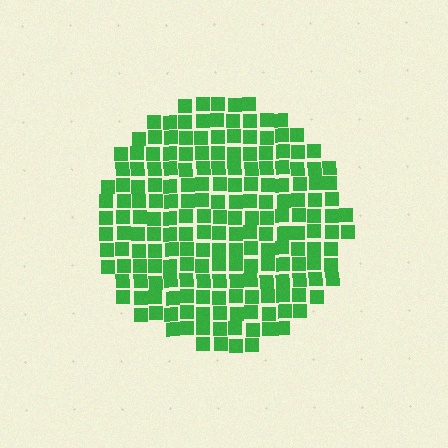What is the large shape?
The large shape is a circle.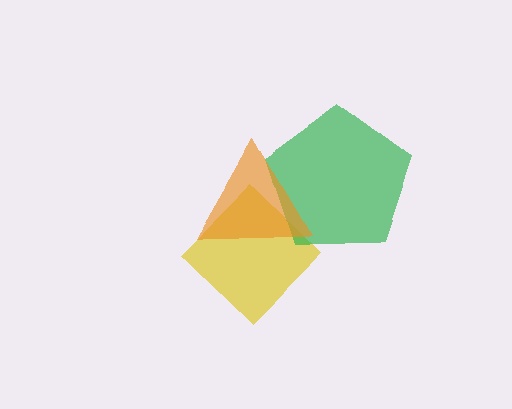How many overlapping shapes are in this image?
There are 3 overlapping shapes in the image.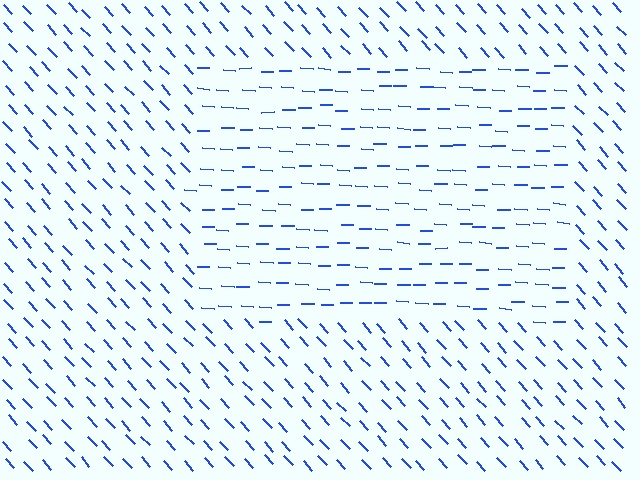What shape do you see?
I see a rectangle.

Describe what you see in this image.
The image is filled with small blue line segments. A rectangle region in the image has lines oriented differently from the surrounding lines, creating a visible texture boundary.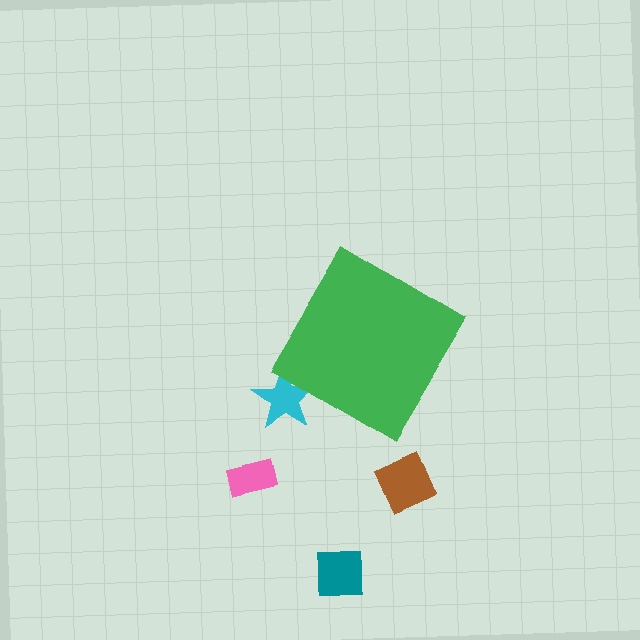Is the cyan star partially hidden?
Yes, the cyan star is partially hidden behind the green diamond.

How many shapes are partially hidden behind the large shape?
1 shape is partially hidden.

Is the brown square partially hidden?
No, the brown square is fully visible.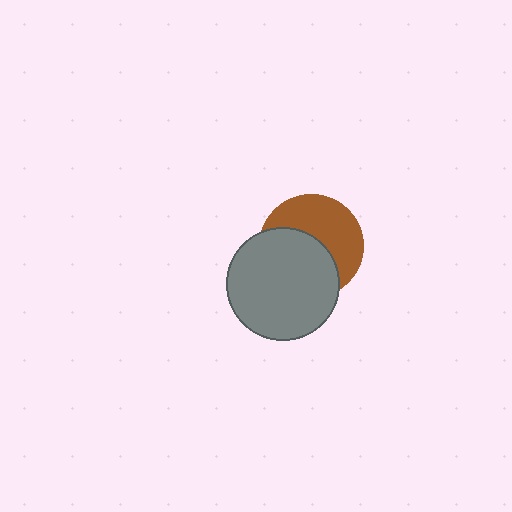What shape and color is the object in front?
The object in front is a gray circle.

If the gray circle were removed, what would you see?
You would see the complete brown circle.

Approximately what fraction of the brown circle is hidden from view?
Roughly 50% of the brown circle is hidden behind the gray circle.